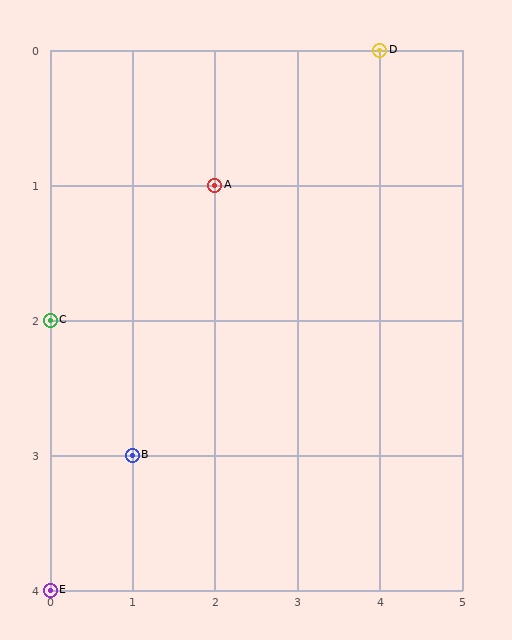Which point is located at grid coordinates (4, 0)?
Point D is at (4, 0).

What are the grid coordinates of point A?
Point A is at grid coordinates (2, 1).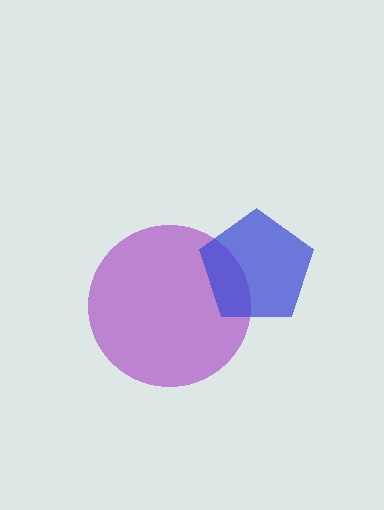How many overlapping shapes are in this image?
There are 2 overlapping shapes in the image.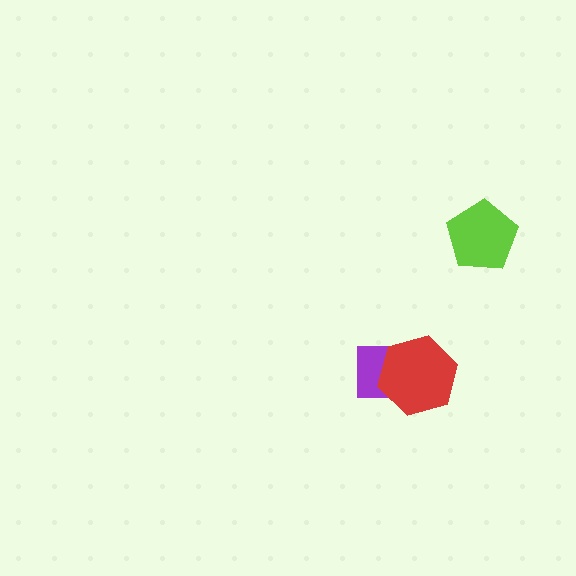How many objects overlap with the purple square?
1 object overlaps with the purple square.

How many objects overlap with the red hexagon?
1 object overlaps with the red hexagon.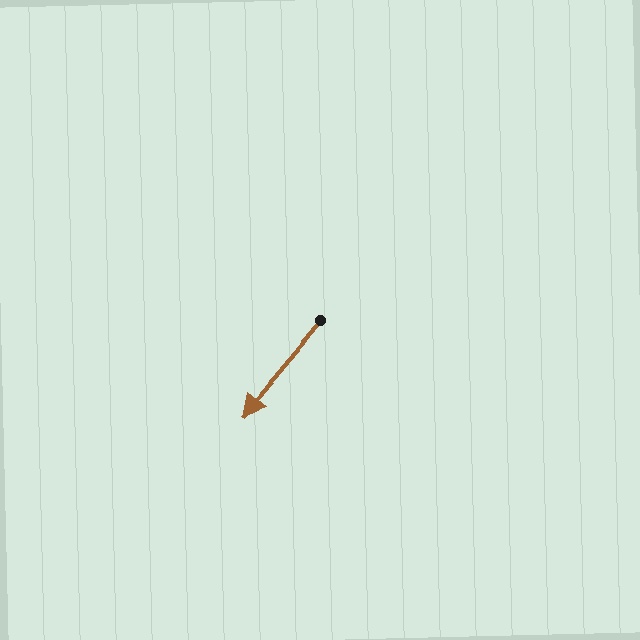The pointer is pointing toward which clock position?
Roughly 7 o'clock.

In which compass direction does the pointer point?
Southwest.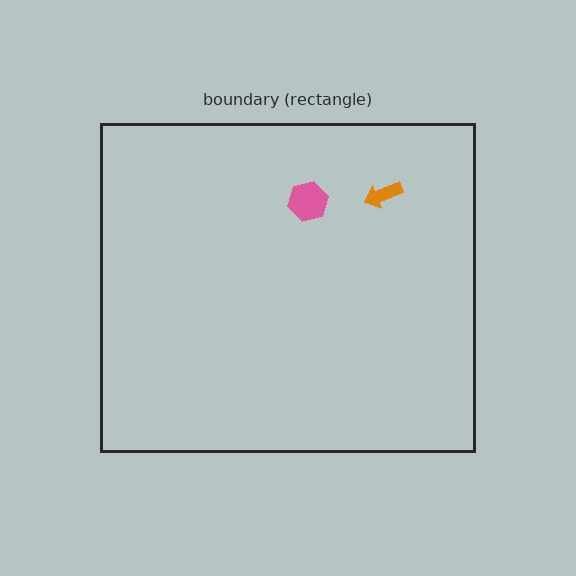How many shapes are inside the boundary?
2 inside, 0 outside.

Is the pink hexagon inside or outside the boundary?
Inside.